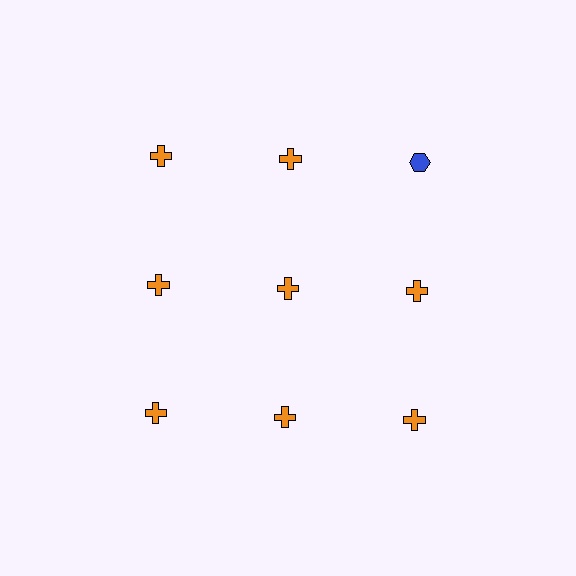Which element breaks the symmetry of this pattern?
The blue hexagon in the top row, center column breaks the symmetry. All other shapes are orange crosses.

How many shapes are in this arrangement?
There are 9 shapes arranged in a grid pattern.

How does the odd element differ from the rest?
It differs in both color (blue instead of orange) and shape (hexagon instead of cross).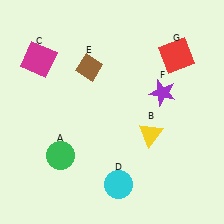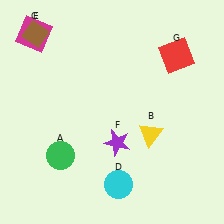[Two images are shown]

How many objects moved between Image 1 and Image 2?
3 objects moved between the two images.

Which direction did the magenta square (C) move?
The magenta square (C) moved up.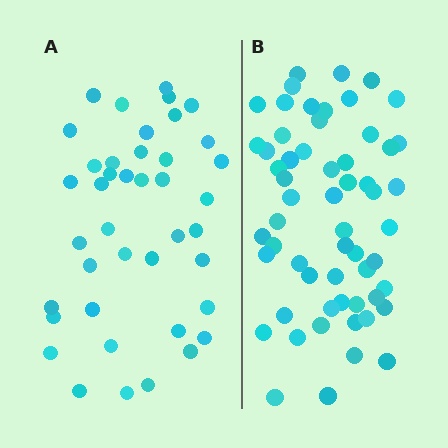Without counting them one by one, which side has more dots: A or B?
Region B (the right region) has more dots.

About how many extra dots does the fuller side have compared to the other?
Region B has approximately 15 more dots than region A.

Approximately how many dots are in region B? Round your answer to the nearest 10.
About 60 dots. (The exact count is 58, which rounds to 60.)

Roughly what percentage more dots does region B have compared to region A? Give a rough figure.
About 40% more.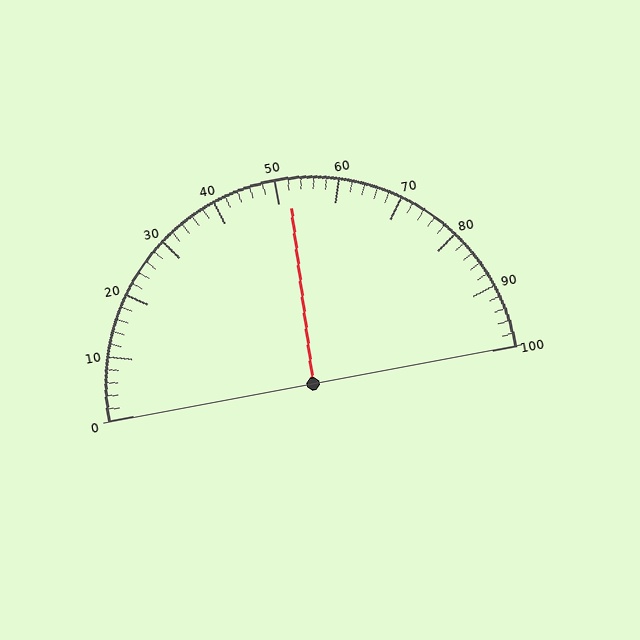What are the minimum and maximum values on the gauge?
The gauge ranges from 0 to 100.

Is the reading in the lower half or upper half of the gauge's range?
The reading is in the upper half of the range (0 to 100).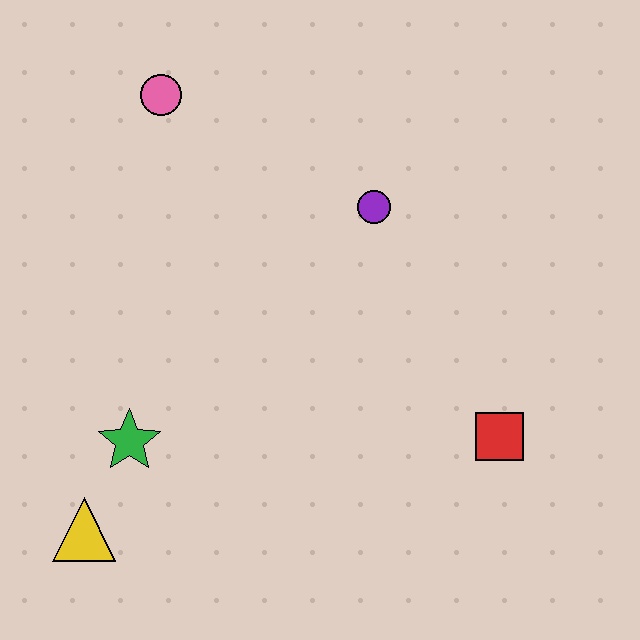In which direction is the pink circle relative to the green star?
The pink circle is above the green star.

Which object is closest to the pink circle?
The purple circle is closest to the pink circle.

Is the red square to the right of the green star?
Yes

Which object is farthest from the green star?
The red square is farthest from the green star.